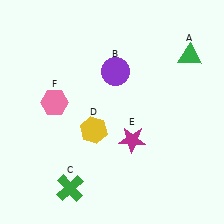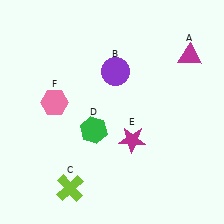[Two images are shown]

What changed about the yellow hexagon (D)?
In Image 1, D is yellow. In Image 2, it changed to green.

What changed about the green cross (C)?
In Image 1, C is green. In Image 2, it changed to lime.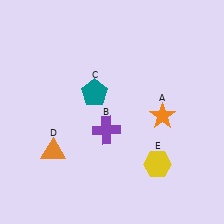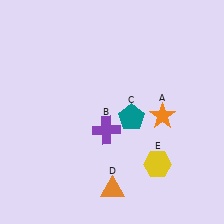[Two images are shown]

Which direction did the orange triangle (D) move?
The orange triangle (D) moved right.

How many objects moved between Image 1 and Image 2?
2 objects moved between the two images.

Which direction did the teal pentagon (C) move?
The teal pentagon (C) moved right.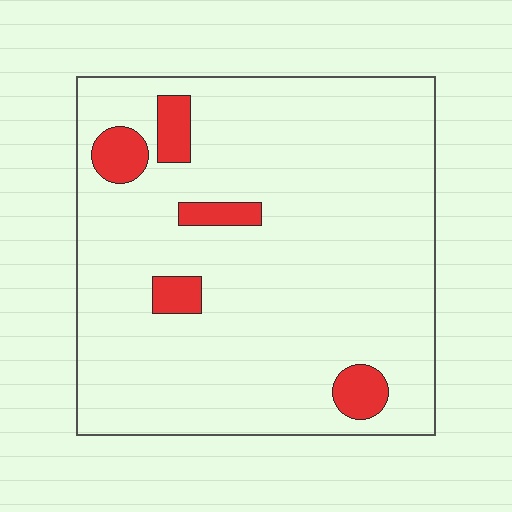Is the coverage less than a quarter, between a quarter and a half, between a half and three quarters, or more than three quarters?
Less than a quarter.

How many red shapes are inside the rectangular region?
5.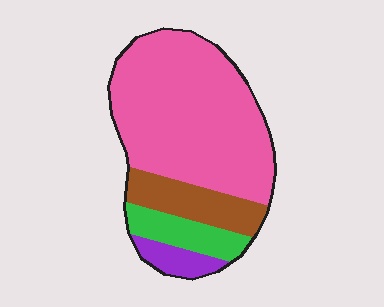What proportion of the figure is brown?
Brown covers around 15% of the figure.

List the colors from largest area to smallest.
From largest to smallest: pink, brown, green, purple.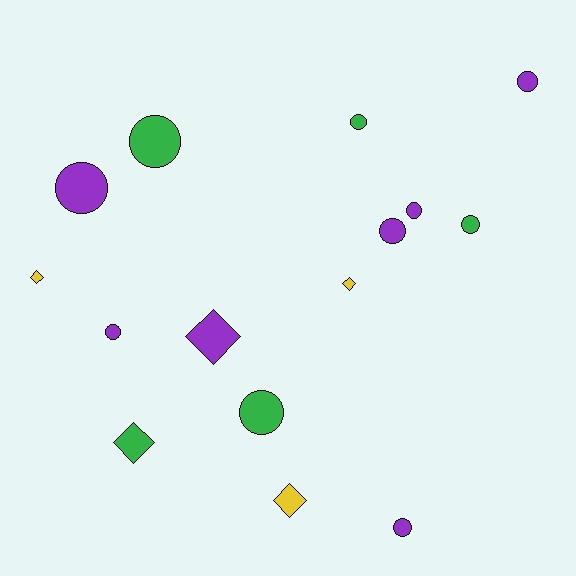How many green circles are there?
There are 4 green circles.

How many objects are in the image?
There are 15 objects.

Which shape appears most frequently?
Circle, with 10 objects.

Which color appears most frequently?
Purple, with 7 objects.